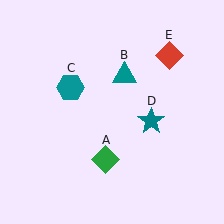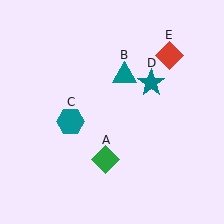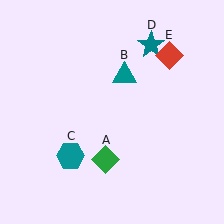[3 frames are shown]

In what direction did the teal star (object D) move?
The teal star (object D) moved up.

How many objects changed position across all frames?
2 objects changed position: teal hexagon (object C), teal star (object D).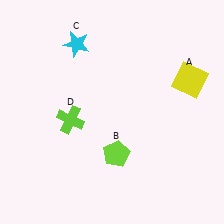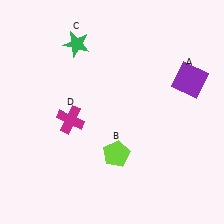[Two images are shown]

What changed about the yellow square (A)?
In Image 1, A is yellow. In Image 2, it changed to purple.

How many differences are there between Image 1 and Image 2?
There are 3 differences between the two images.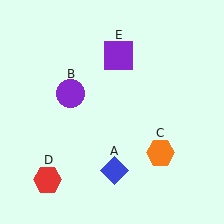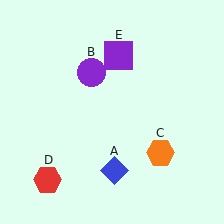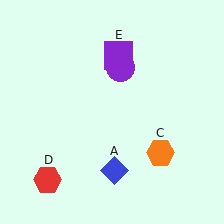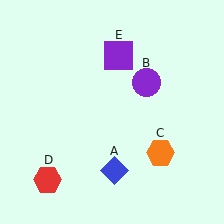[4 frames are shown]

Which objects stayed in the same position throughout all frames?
Blue diamond (object A) and orange hexagon (object C) and red hexagon (object D) and purple square (object E) remained stationary.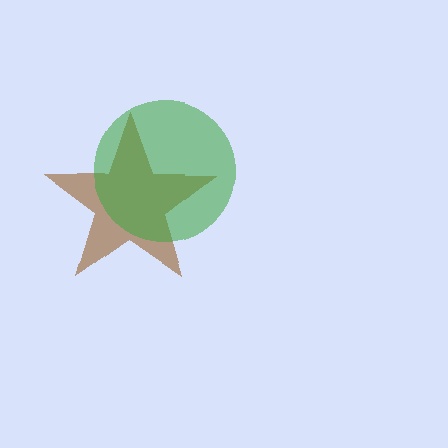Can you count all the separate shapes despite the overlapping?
Yes, there are 2 separate shapes.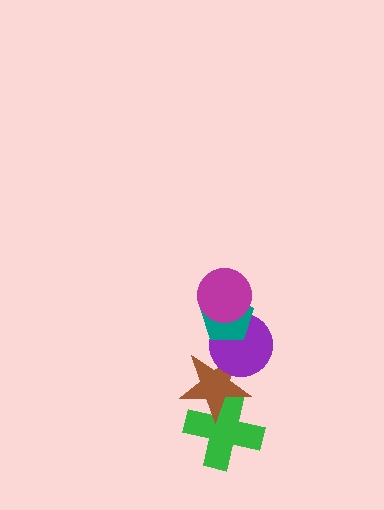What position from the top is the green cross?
The green cross is 5th from the top.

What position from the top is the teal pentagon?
The teal pentagon is 2nd from the top.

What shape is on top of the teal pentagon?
The magenta circle is on top of the teal pentagon.